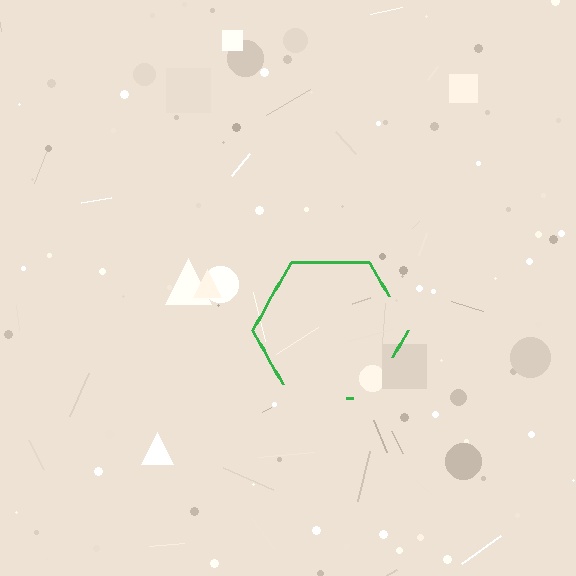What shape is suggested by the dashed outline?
The dashed outline suggests a hexagon.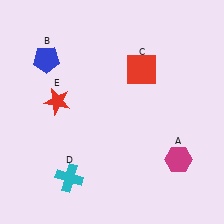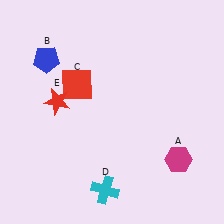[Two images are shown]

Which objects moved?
The objects that moved are: the red square (C), the cyan cross (D).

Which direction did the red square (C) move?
The red square (C) moved left.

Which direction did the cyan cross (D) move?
The cyan cross (D) moved right.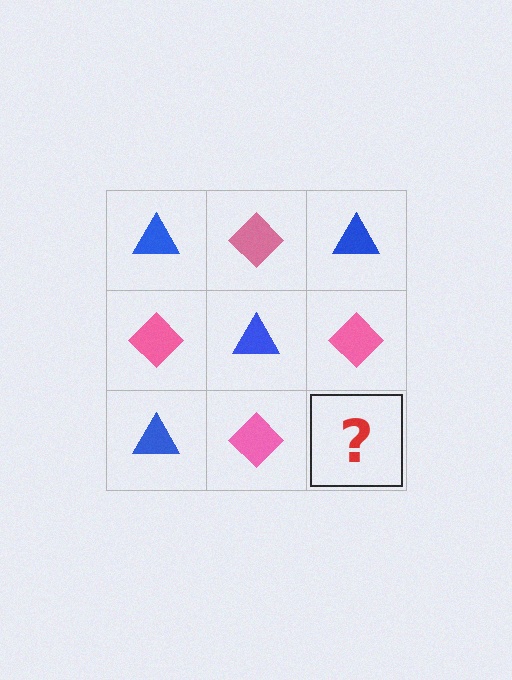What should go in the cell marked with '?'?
The missing cell should contain a blue triangle.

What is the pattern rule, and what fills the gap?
The rule is that it alternates blue triangle and pink diamond in a checkerboard pattern. The gap should be filled with a blue triangle.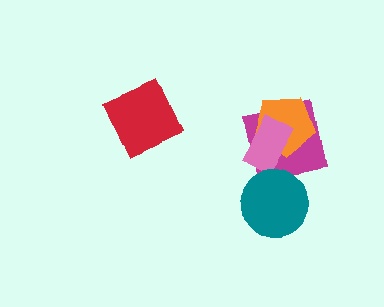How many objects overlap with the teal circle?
0 objects overlap with the teal circle.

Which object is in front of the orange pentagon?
The pink rectangle is in front of the orange pentagon.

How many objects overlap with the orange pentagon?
2 objects overlap with the orange pentagon.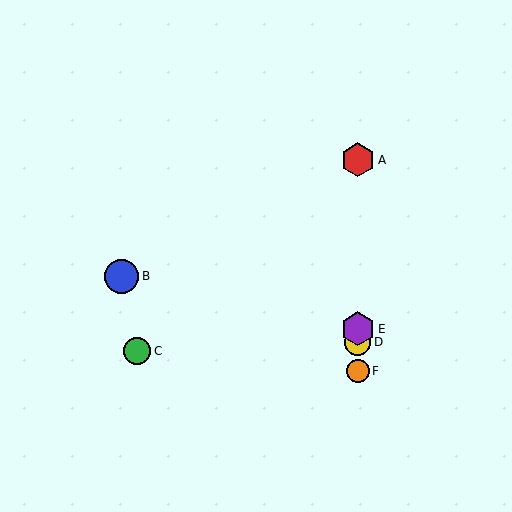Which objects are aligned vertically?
Objects A, D, E, F are aligned vertically.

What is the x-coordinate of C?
Object C is at x≈137.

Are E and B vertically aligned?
No, E is at x≈358 and B is at x≈122.